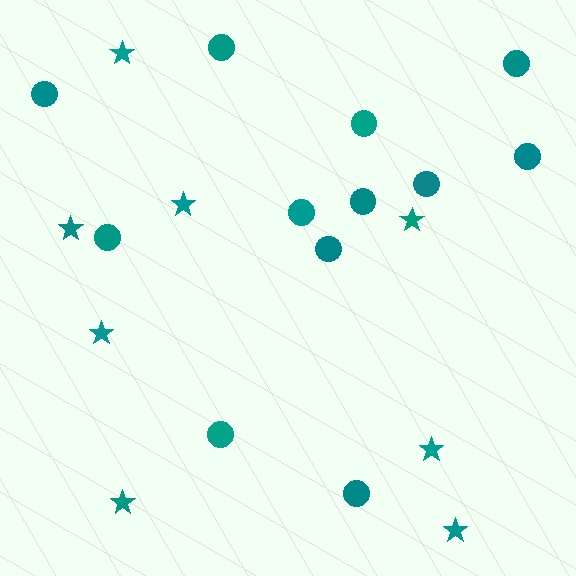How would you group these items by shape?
There are 2 groups: one group of stars (8) and one group of circles (12).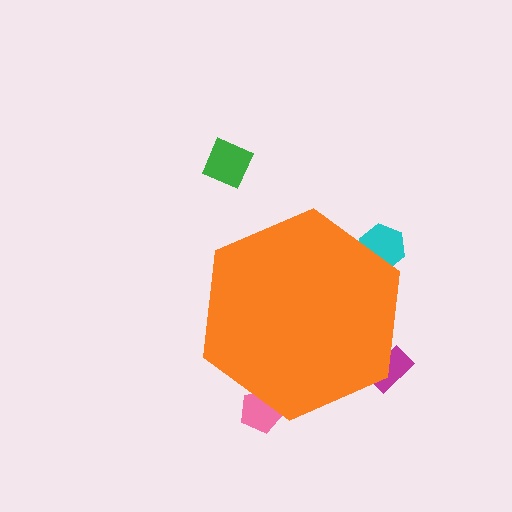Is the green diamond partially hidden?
No, the green diamond is fully visible.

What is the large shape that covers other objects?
An orange hexagon.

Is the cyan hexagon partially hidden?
Yes, the cyan hexagon is partially hidden behind the orange hexagon.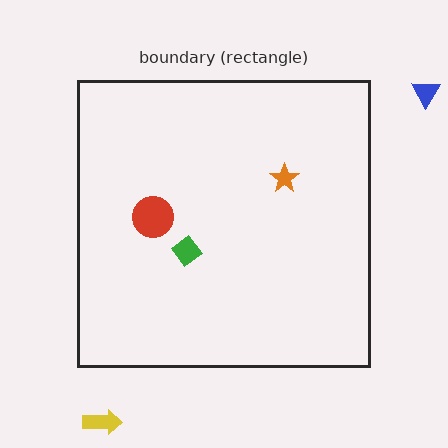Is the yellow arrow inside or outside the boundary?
Outside.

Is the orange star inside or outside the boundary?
Inside.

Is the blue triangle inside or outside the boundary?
Outside.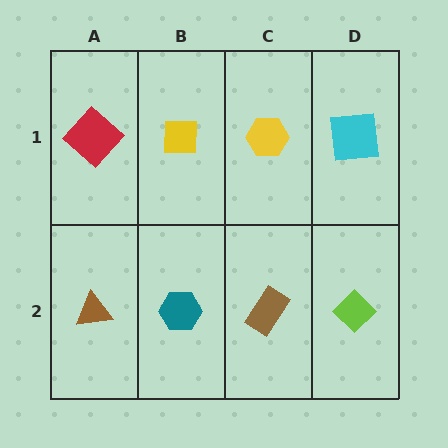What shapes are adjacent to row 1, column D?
A lime diamond (row 2, column D), a yellow hexagon (row 1, column C).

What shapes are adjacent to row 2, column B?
A yellow square (row 1, column B), a brown triangle (row 2, column A), a brown rectangle (row 2, column C).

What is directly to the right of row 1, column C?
A cyan square.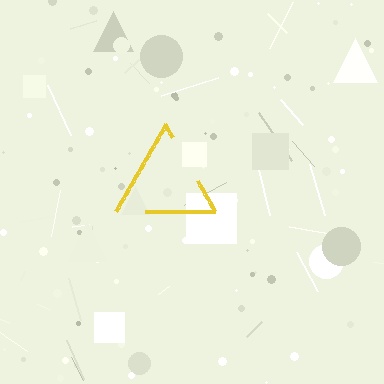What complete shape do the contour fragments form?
The contour fragments form a triangle.